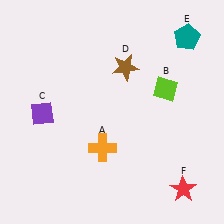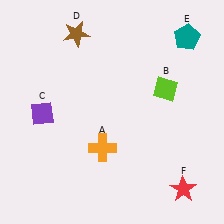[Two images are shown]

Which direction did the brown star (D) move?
The brown star (D) moved left.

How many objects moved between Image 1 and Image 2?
1 object moved between the two images.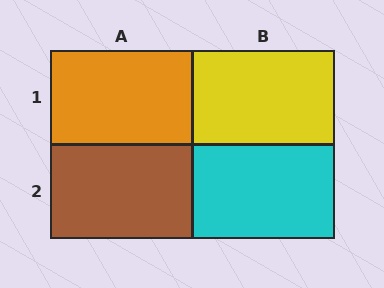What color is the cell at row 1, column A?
Orange.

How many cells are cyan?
1 cell is cyan.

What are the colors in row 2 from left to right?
Brown, cyan.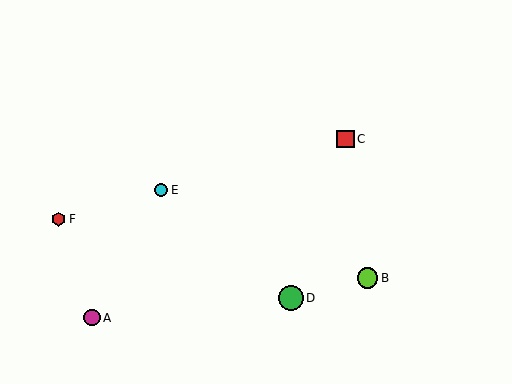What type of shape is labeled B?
Shape B is a lime circle.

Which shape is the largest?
The green circle (labeled D) is the largest.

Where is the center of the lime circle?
The center of the lime circle is at (368, 278).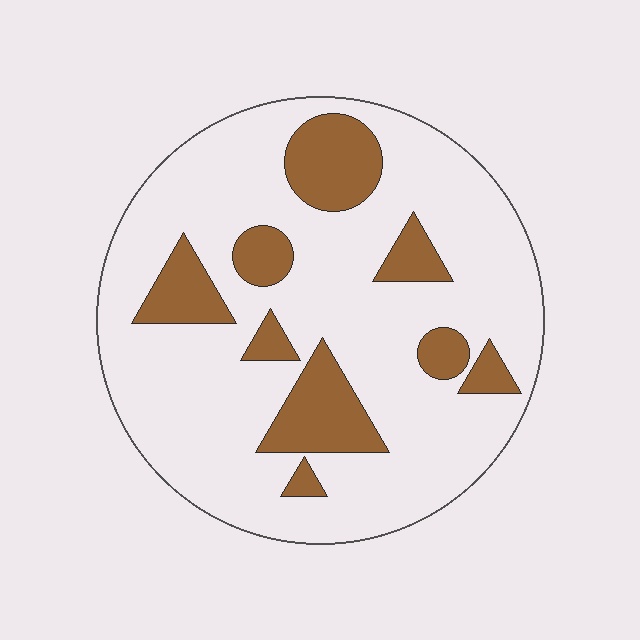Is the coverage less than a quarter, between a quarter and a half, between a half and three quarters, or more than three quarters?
Less than a quarter.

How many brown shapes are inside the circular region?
9.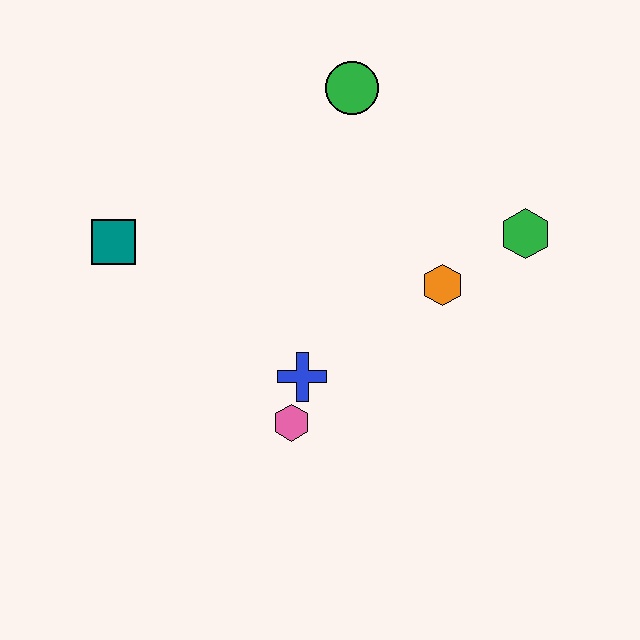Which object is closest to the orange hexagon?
The green hexagon is closest to the orange hexagon.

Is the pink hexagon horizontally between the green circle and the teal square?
Yes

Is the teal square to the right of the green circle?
No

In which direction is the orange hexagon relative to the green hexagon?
The orange hexagon is to the left of the green hexagon.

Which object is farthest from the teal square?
The green hexagon is farthest from the teal square.